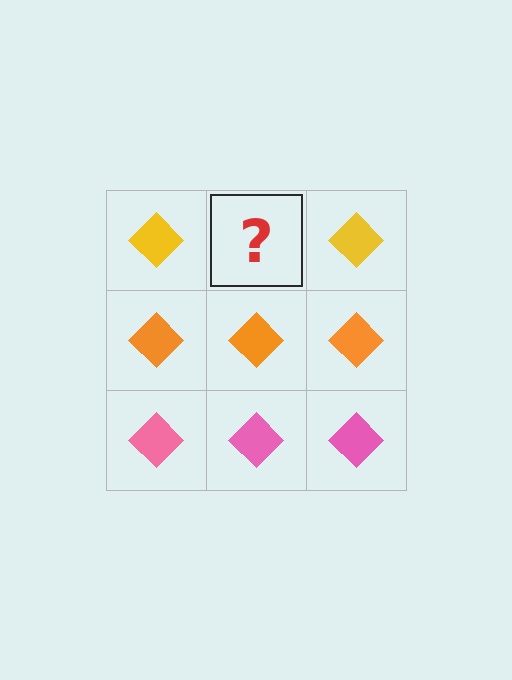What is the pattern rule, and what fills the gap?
The rule is that each row has a consistent color. The gap should be filled with a yellow diamond.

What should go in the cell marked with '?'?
The missing cell should contain a yellow diamond.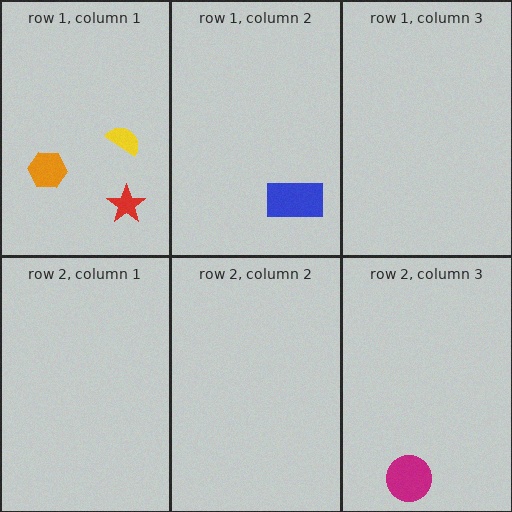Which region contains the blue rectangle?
The row 1, column 2 region.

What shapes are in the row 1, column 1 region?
The orange hexagon, the red star, the yellow semicircle.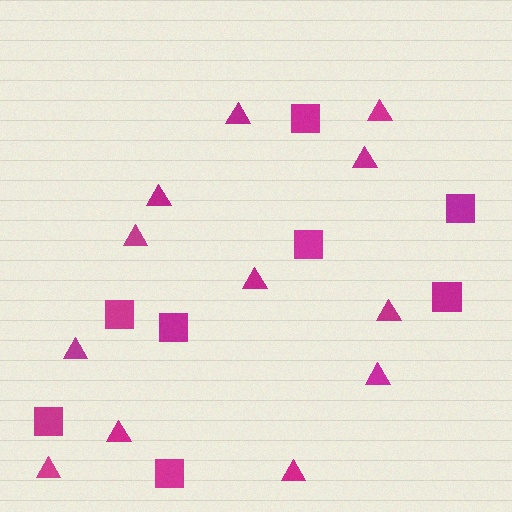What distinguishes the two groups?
There are 2 groups: one group of triangles (12) and one group of squares (8).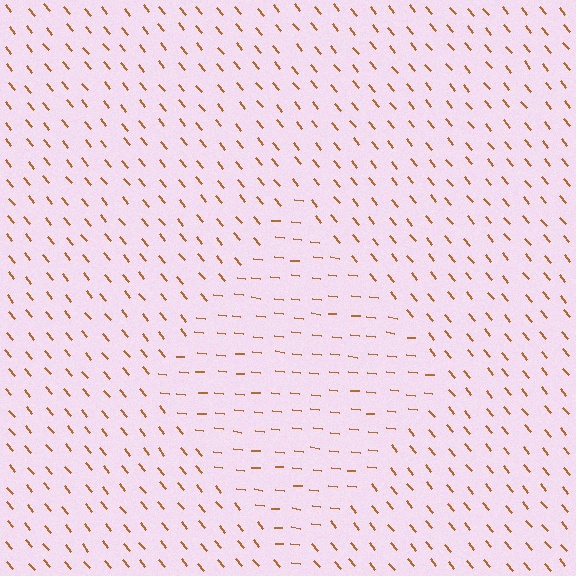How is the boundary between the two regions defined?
The boundary is defined purely by a change in line orientation (approximately 45 degrees difference). All lines are the same color and thickness.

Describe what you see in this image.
The image is filled with small brown line segments. A diamond region in the image has lines oriented differently from the surrounding lines, creating a visible texture boundary.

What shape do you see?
I see a diamond.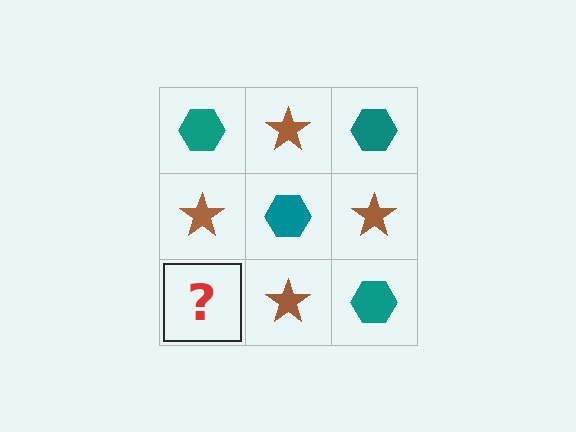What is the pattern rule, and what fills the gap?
The rule is that it alternates teal hexagon and brown star in a checkerboard pattern. The gap should be filled with a teal hexagon.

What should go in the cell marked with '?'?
The missing cell should contain a teal hexagon.